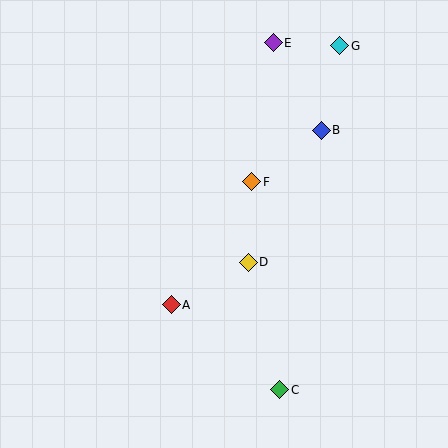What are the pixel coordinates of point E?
Point E is at (273, 43).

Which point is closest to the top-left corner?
Point E is closest to the top-left corner.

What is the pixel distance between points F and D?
The distance between F and D is 80 pixels.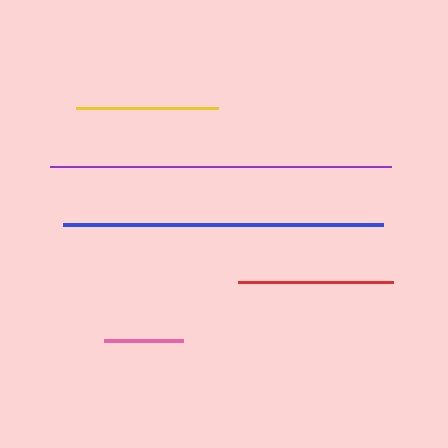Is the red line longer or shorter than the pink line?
The red line is longer than the pink line.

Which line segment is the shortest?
The pink line is the shortest at approximately 79 pixels.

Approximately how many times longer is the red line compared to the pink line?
The red line is approximately 2.0 times the length of the pink line.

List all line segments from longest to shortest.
From longest to shortest: purple, blue, red, yellow, pink.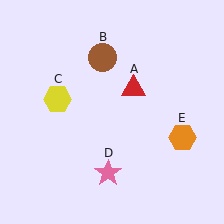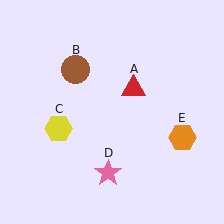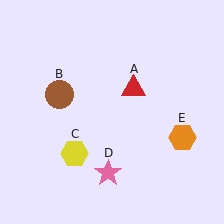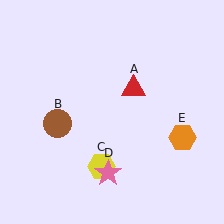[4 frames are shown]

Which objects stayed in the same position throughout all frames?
Red triangle (object A) and pink star (object D) and orange hexagon (object E) remained stationary.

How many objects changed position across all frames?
2 objects changed position: brown circle (object B), yellow hexagon (object C).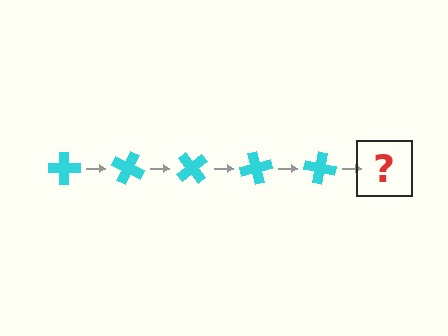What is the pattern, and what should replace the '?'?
The pattern is that the cross rotates 25 degrees each step. The '?' should be a cyan cross rotated 125 degrees.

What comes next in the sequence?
The next element should be a cyan cross rotated 125 degrees.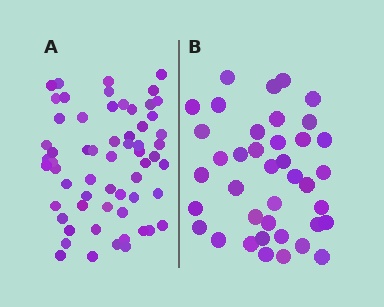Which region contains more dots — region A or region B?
Region A (the left region) has more dots.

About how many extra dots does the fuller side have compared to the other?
Region A has approximately 20 more dots than region B.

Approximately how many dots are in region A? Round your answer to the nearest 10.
About 60 dots.